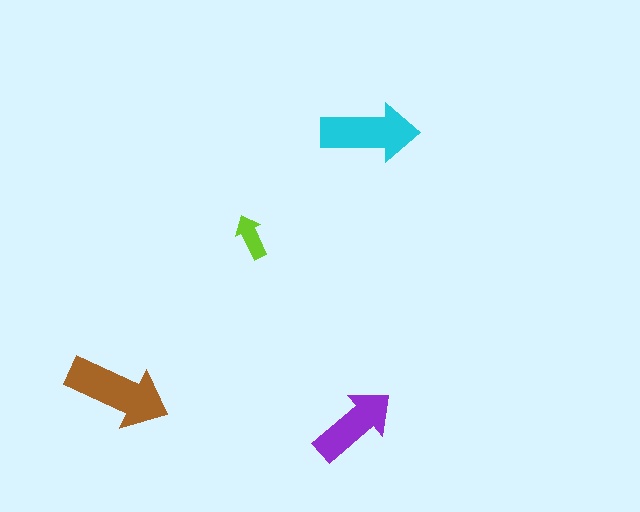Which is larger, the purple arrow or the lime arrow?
The purple one.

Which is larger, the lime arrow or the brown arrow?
The brown one.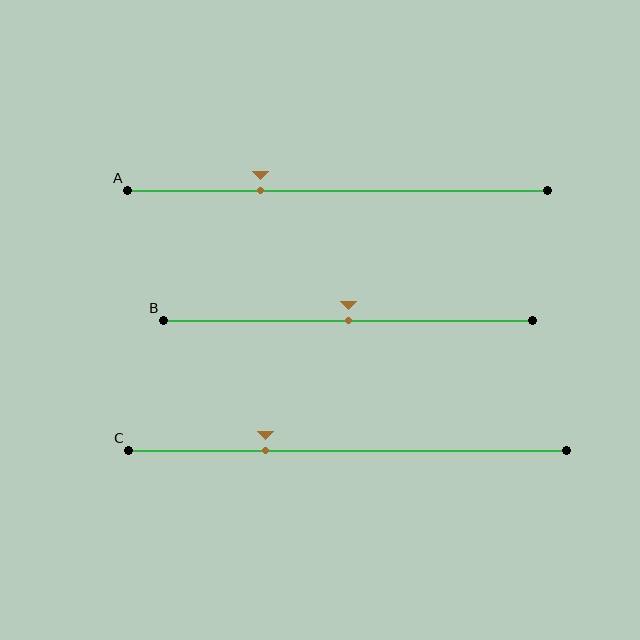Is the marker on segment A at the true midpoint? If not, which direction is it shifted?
No, the marker on segment A is shifted to the left by about 18% of the segment length.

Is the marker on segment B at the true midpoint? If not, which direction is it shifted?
Yes, the marker on segment B is at the true midpoint.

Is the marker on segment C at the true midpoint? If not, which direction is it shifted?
No, the marker on segment C is shifted to the left by about 19% of the segment length.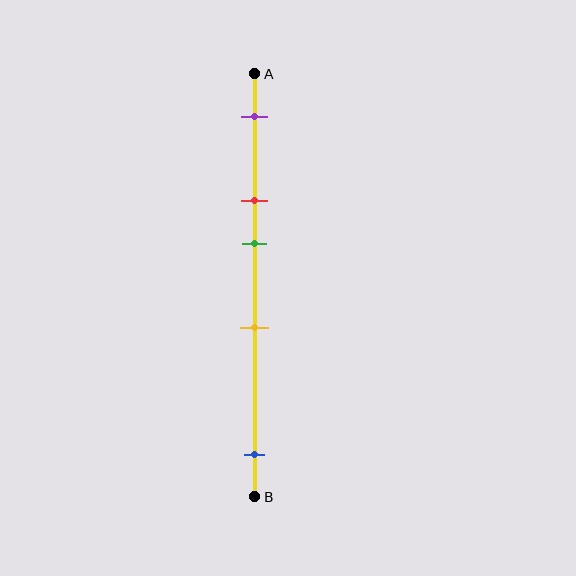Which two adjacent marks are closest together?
The red and green marks are the closest adjacent pair.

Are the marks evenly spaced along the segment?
No, the marks are not evenly spaced.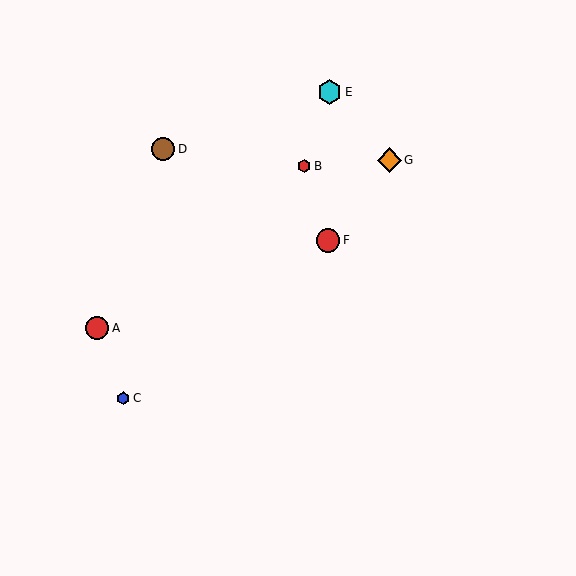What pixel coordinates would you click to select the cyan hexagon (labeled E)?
Click at (330, 92) to select the cyan hexagon E.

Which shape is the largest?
The orange diamond (labeled G) is the largest.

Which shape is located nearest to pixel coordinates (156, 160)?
The brown circle (labeled D) at (163, 149) is nearest to that location.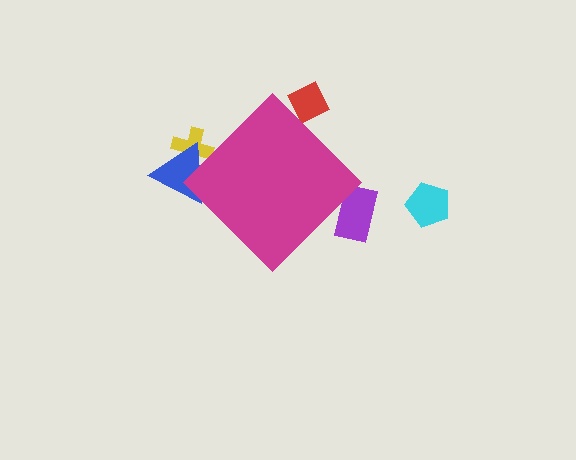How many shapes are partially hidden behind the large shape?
4 shapes are partially hidden.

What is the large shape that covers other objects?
A magenta diamond.